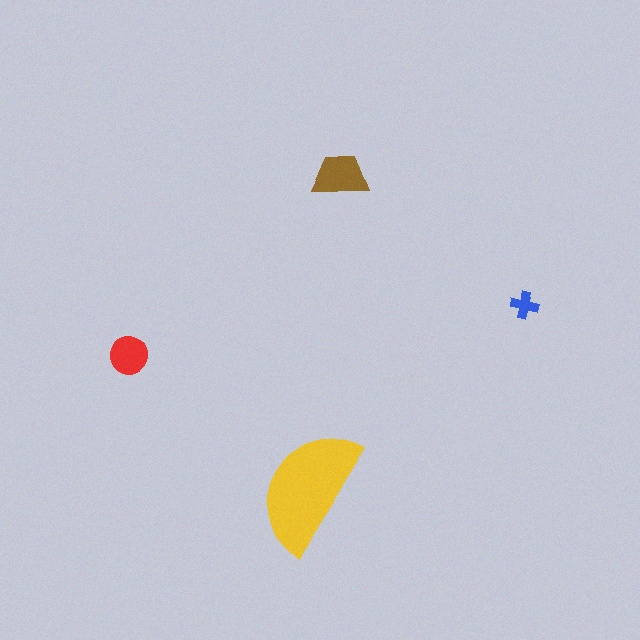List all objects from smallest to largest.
The blue cross, the red circle, the brown trapezoid, the yellow semicircle.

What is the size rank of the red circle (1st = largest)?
3rd.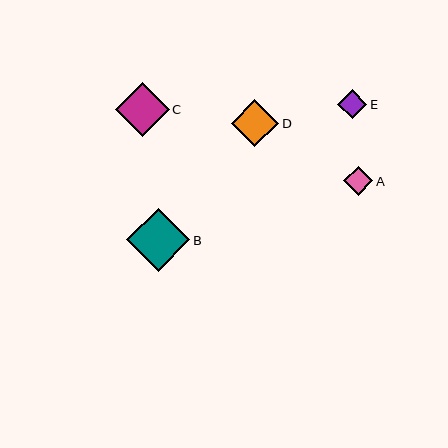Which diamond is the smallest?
Diamond A is the smallest with a size of approximately 29 pixels.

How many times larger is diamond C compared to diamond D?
Diamond C is approximately 1.1 times the size of diamond D.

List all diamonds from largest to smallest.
From largest to smallest: B, C, D, E, A.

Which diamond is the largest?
Diamond B is the largest with a size of approximately 63 pixels.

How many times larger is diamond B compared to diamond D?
Diamond B is approximately 1.3 times the size of diamond D.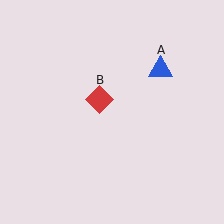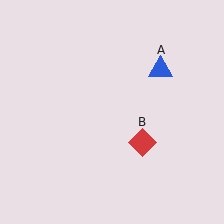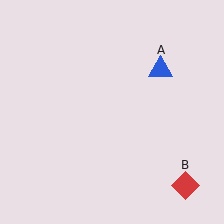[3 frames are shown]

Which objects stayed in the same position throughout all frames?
Blue triangle (object A) remained stationary.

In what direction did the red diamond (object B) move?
The red diamond (object B) moved down and to the right.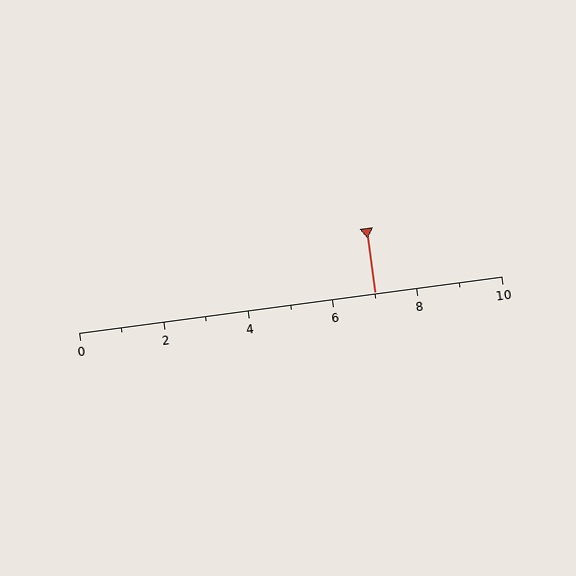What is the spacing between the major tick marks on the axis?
The major ticks are spaced 2 apart.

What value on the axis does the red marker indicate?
The marker indicates approximately 7.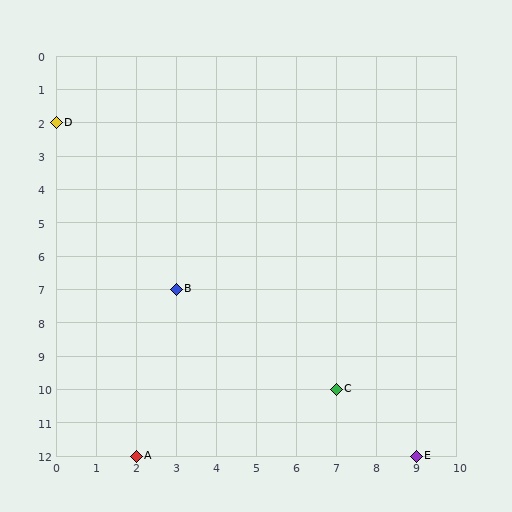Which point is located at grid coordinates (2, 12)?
Point A is at (2, 12).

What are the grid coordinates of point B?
Point B is at grid coordinates (3, 7).